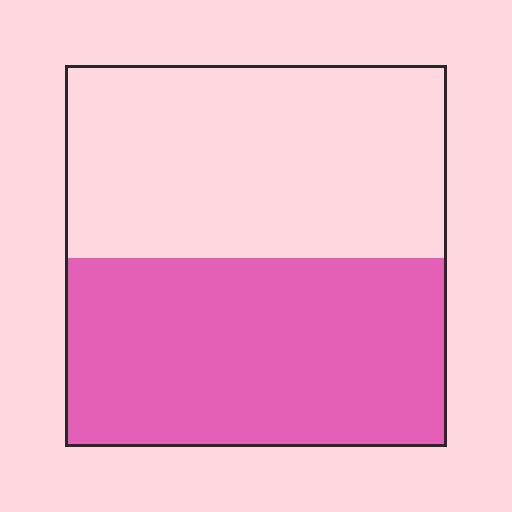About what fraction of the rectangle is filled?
About one half (1/2).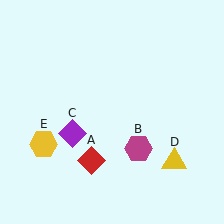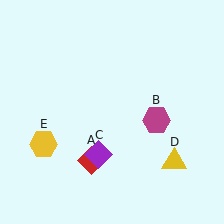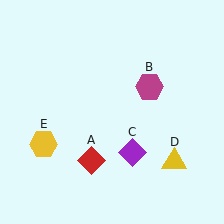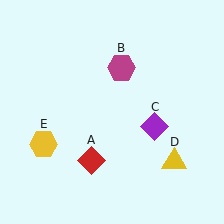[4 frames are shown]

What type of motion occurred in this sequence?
The magenta hexagon (object B), purple diamond (object C) rotated counterclockwise around the center of the scene.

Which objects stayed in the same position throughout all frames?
Red diamond (object A) and yellow triangle (object D) and yellow hexagon (object E) remained stationary.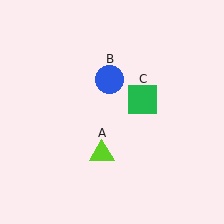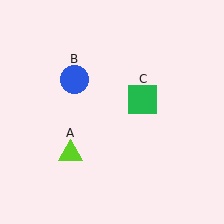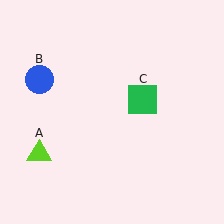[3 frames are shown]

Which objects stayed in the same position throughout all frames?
Green square (object C) remained stationary.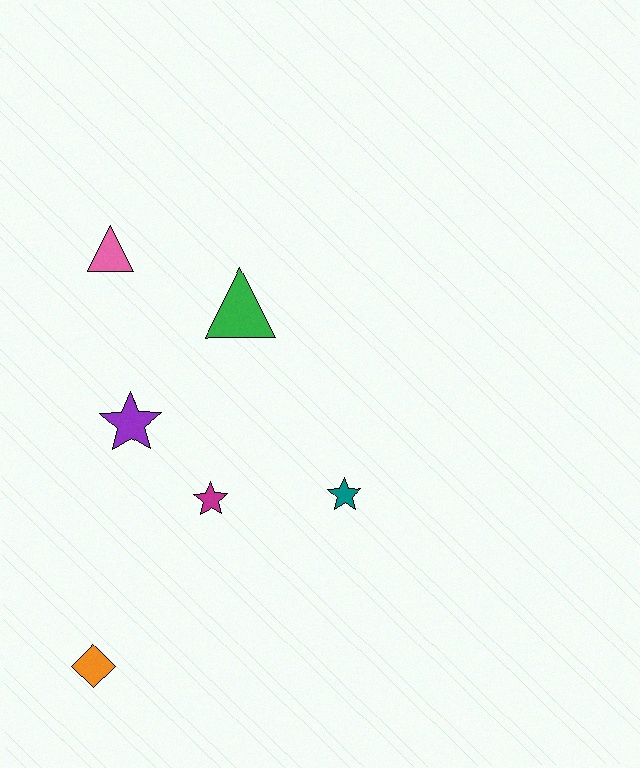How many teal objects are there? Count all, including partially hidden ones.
There is 1 teal object.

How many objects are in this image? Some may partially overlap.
There are 6 objects.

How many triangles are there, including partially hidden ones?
There are 2 triangles.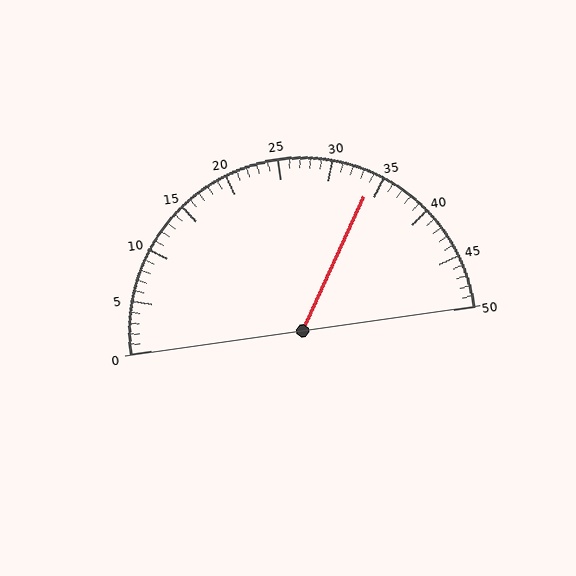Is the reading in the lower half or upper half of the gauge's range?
The reading is in the upper half of the range (0 to 50).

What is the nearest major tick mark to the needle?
The nearest major tick mark is 35.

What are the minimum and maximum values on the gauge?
The gauge ranges from 0 to 50.